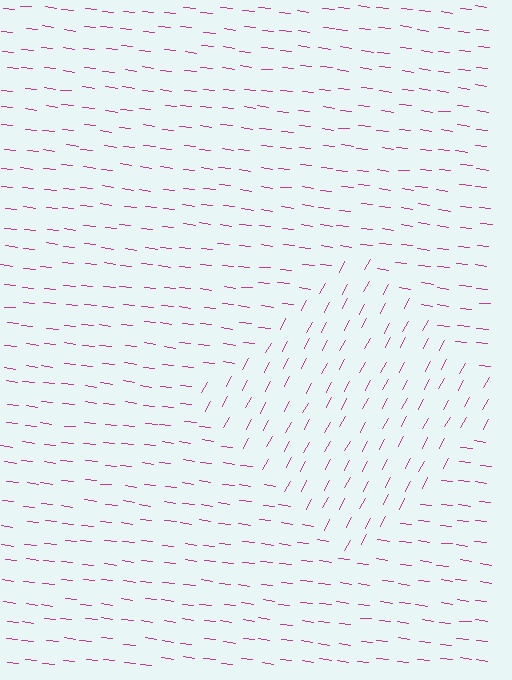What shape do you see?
I see a diamond.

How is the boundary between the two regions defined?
The boundary is defined purely by a change in line orientation (approximately 68 degrees difference). All lines are the same color and thickness.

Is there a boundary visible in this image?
Yes, there is a texture boundary formed by a change in line orientation.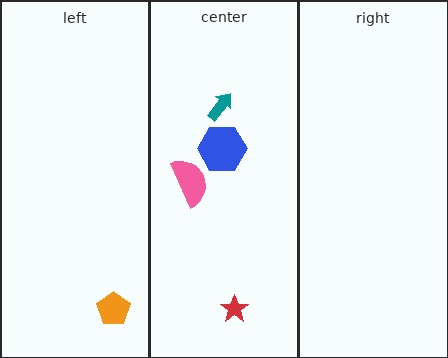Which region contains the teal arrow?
The center region.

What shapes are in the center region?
The red star, the pink semicircle, the blue hexagon, the teal arrow.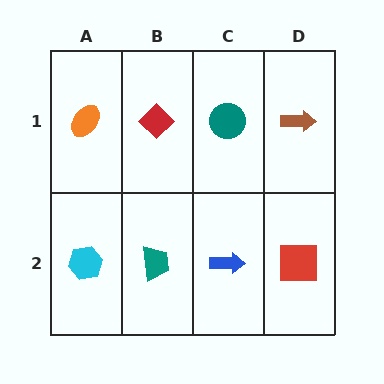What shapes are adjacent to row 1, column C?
A blue arrow (row 2, column C), a red diamond (row 1, column B), a brown arrow (row 1, column D).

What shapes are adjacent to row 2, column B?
A red diamond (row 1, column B), a cyan hexagon (row 2, column A), a blue arrow (row 2, column C).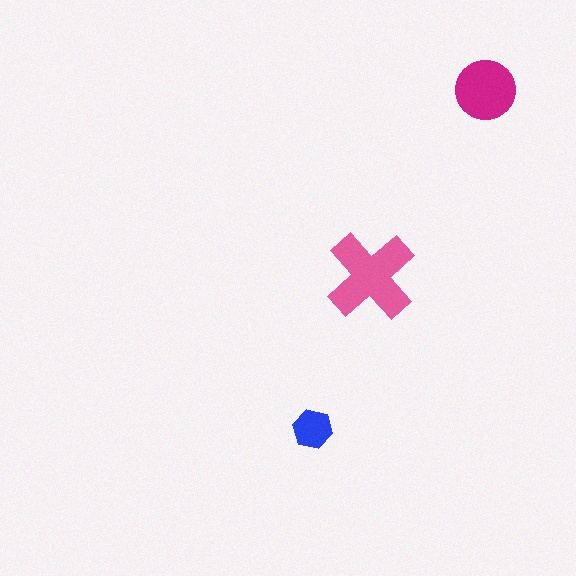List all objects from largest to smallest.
The pink cross, the magenta circle, the blue hexagon.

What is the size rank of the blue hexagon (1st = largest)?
3rd.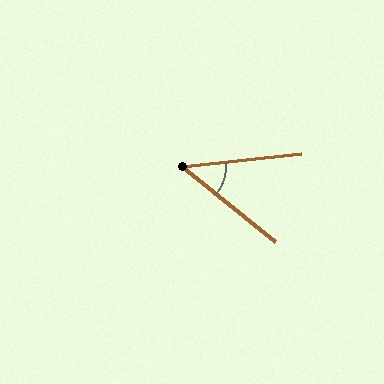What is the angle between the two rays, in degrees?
Approximately 45 degrees.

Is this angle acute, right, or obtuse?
It is acute.